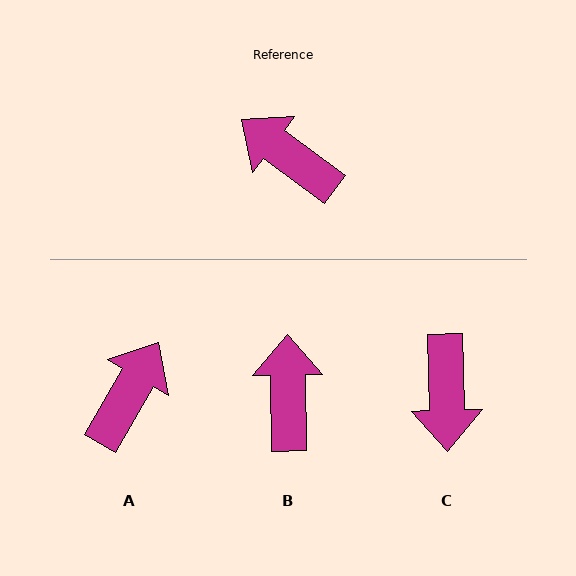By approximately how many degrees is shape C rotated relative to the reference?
Approximately 128 degrees counter-clockwise.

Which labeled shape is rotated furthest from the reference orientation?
C, about 128 degrees away.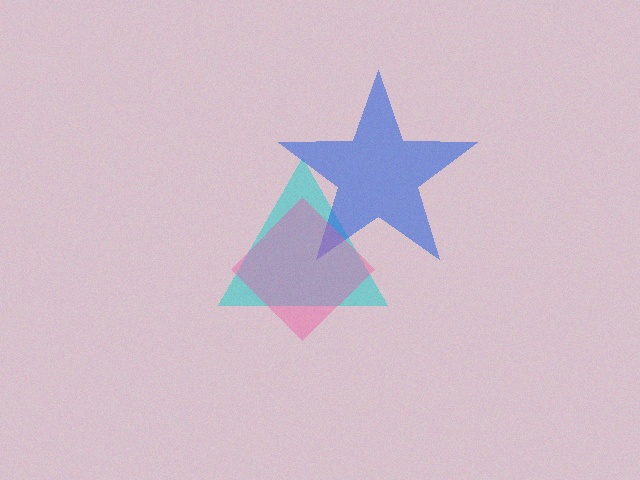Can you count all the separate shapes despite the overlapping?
Yes, there are 3 separate shapes.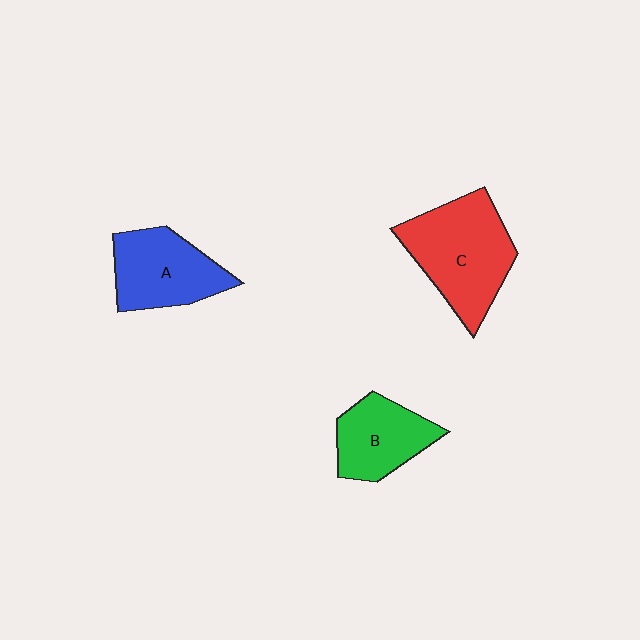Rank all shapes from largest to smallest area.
From largest to smallest: C (red), A (blue), B (green).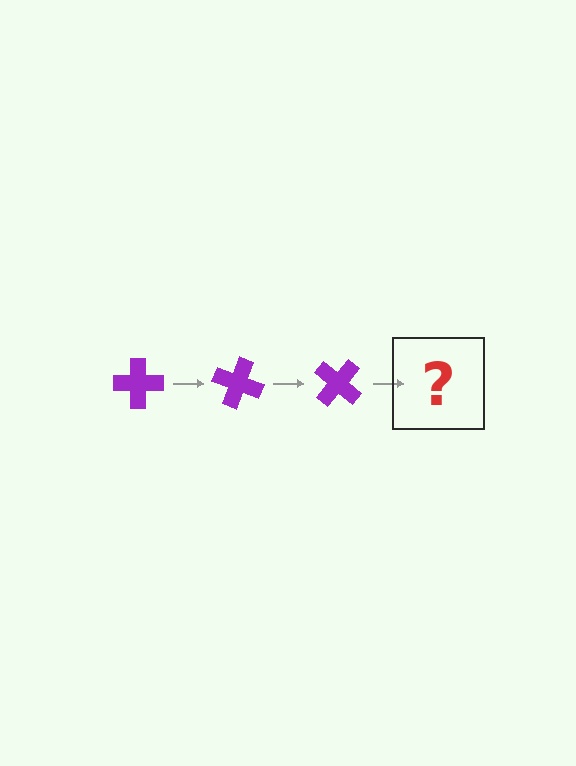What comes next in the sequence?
The next element should be a purple cross rotated 60 degrees.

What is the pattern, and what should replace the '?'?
The pattern is that the cross rotates 20 degrees each step. The '?' should be a purple cross rotated 60 degrees.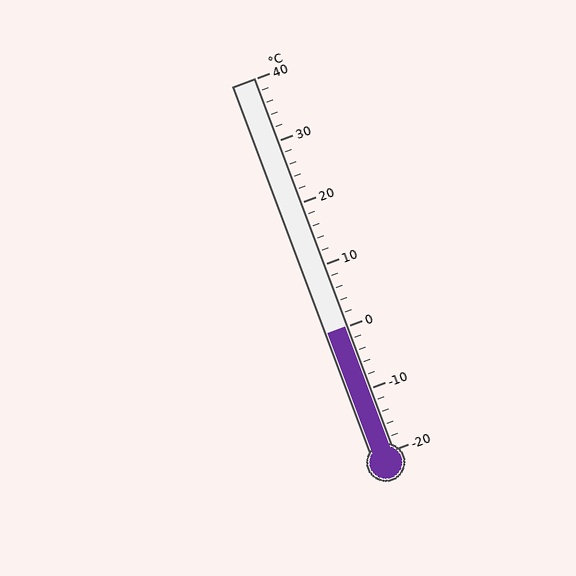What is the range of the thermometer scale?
The thermometer scale ranges from -20°C to 40°C.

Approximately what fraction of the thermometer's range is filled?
The thermometer is filled to approximately 35% of its range.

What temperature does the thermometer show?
The thermometer shows approximately 0°C.